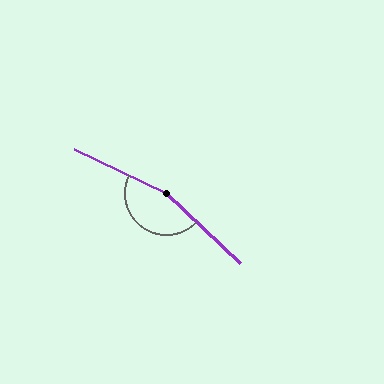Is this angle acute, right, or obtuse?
It is obtuse.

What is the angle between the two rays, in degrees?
Approximately 163 degrees.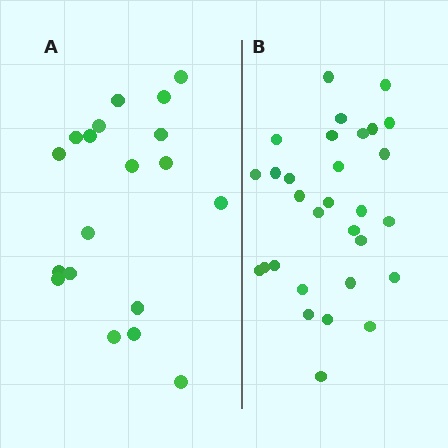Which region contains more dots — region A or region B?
Region B (the right region) has more dots.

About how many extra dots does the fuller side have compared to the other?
Region B has roughly 12 or so more dots than region A.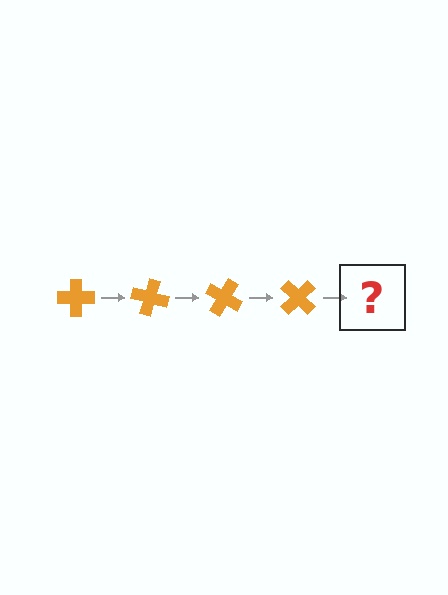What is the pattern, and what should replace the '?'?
The pattern is that the cross rotates 15 degrees each step. The '?' should be an orange cross rotated 60 degrees.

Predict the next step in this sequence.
The next step is an orange cross rotated 60 degrees.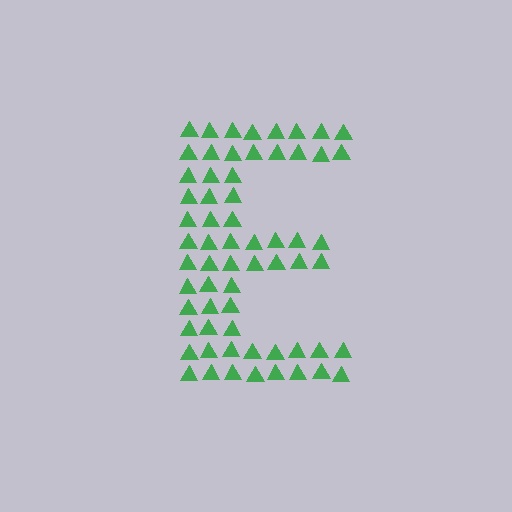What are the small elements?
The small elements are triangles.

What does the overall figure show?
The overall figure shows the letter E.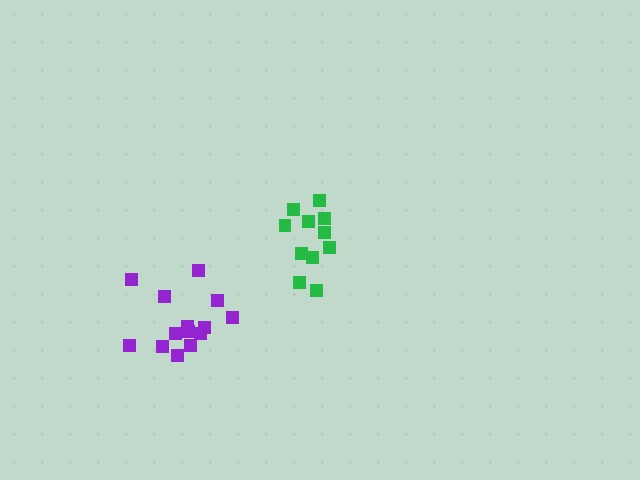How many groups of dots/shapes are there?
There are 2 groups.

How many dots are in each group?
Group 1: 11 dots, Group 2: 14 dots (25 total).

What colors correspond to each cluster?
The clusters are colored: green, purple.